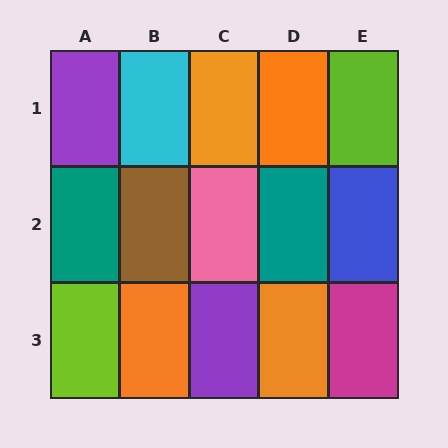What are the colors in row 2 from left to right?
Teal, brown, pink, teal, blue.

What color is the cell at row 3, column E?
Magenta.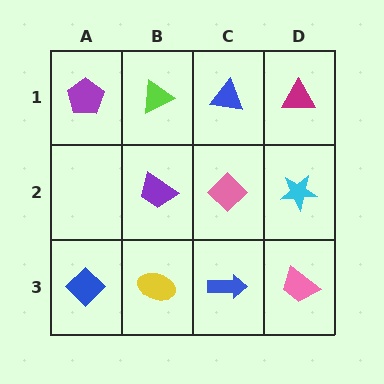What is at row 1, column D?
A magenta triangle.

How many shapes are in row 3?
4 shapes.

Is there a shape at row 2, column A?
No, that cell is empty.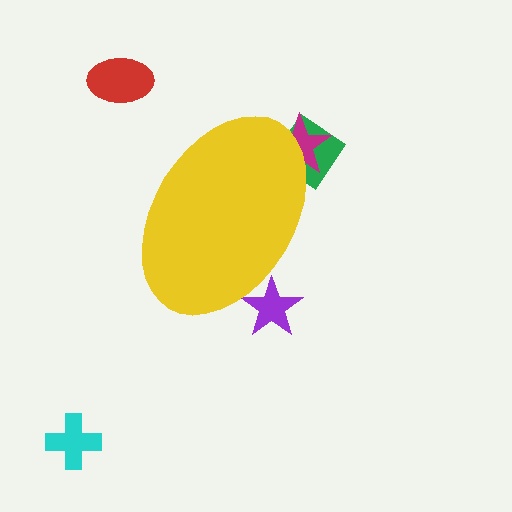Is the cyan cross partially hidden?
No, the cyan cross is fully visible.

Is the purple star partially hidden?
Yes, the purple star is partially hidden behind the yellow ellipse.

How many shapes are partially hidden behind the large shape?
3 shapes are partially hidden.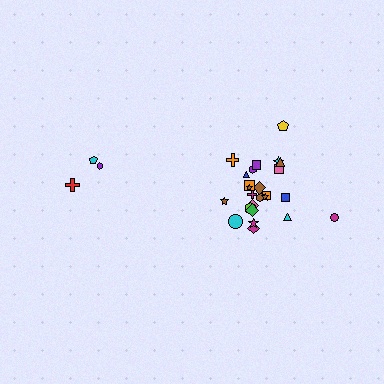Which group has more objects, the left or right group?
The right group.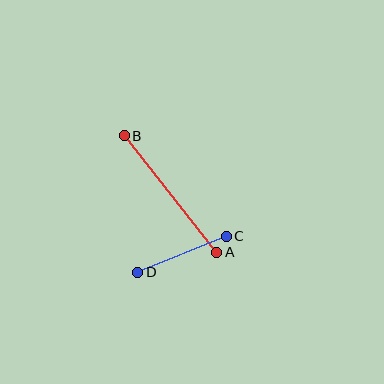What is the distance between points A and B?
The distance is approximately 149 pixels.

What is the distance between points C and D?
The distance is approximately 96 pixels.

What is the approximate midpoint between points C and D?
The midpoint is at approximately (182, 254) pixels.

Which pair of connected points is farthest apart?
Points A and B are farthest apart.